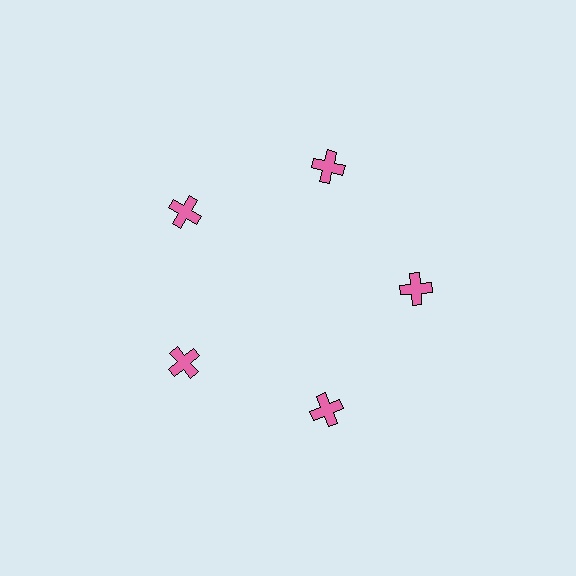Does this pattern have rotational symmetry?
Yes, this pattern has 5-fold rotational symmetry. It looks the same after rotating 72 degrees around the center.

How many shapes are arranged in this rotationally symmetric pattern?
There are 5 shapes, arranged in 5 groups of 1.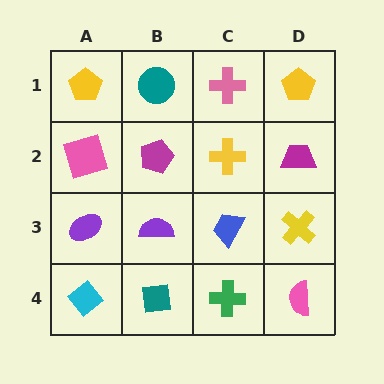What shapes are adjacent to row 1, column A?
A pink square (row 2, column A), a teal circle (row 1, column B).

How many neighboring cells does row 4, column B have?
3.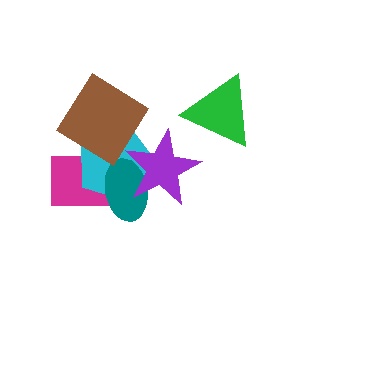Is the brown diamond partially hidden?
No, no other shape covers it.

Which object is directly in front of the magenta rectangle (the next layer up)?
The cyan pentagon is directly in front of the magenta rectangle.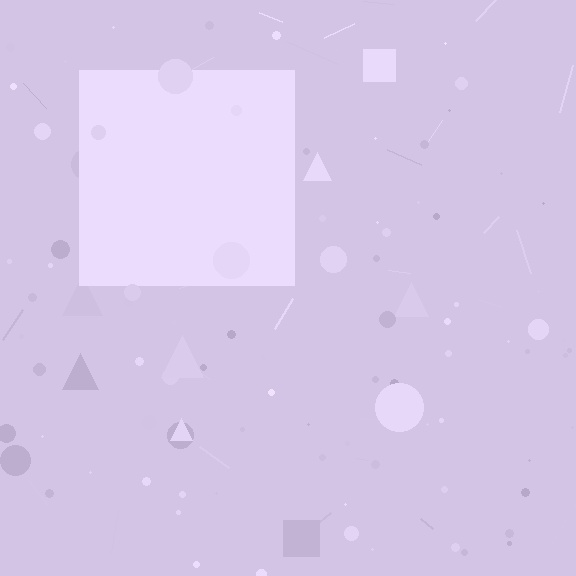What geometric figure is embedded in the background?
A square is embedded in the background.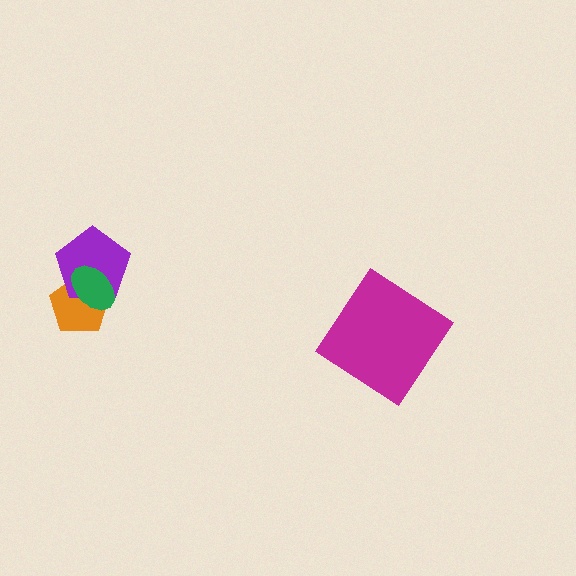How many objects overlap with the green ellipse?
2 objects overlap with the green ellipse.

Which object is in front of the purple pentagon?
The green ellipse is in front of the purple pentagon.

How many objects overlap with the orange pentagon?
2 objects overlap with the orange pentagon.